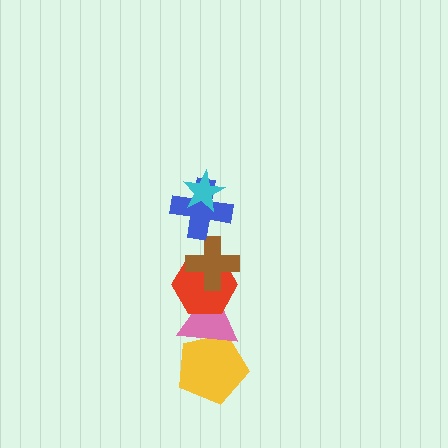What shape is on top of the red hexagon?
The brown cross is on top of the red hexagon.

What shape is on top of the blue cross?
The cyan star is on top of the blue cross.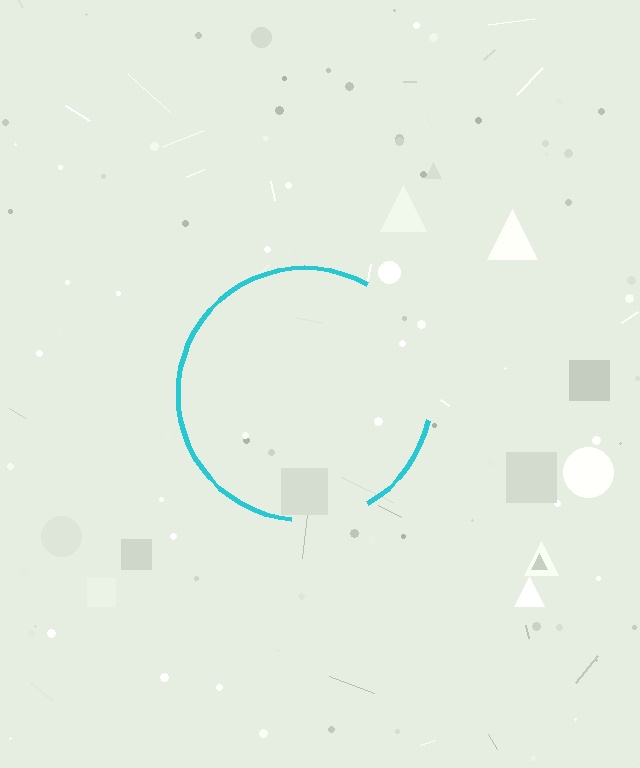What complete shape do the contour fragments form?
The contour fragments form a circle.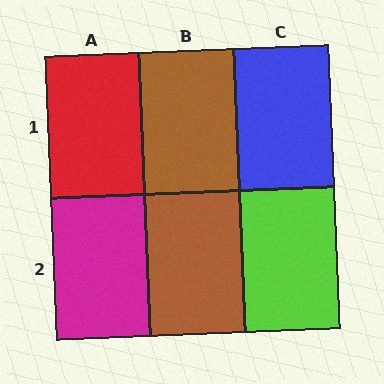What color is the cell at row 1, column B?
Brown.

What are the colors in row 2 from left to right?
Magenta, brown, lime.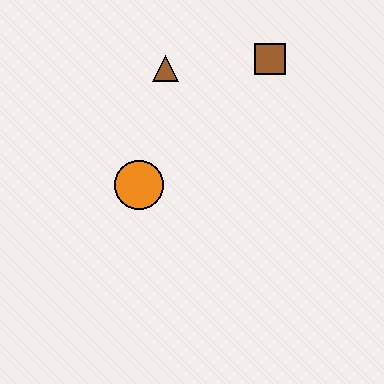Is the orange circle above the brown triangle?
No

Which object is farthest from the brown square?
The orange circle is farthest from the brown square.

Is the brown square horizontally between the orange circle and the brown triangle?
No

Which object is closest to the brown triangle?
The brown square is closest to the brown triangle.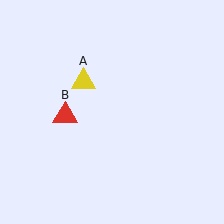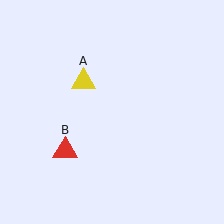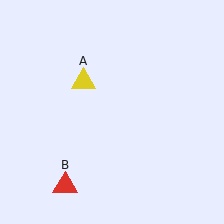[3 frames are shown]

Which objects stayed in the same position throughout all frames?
Yellow triangle (object A) remained stationary.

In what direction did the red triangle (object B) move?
The red triangle (object B) moved down.